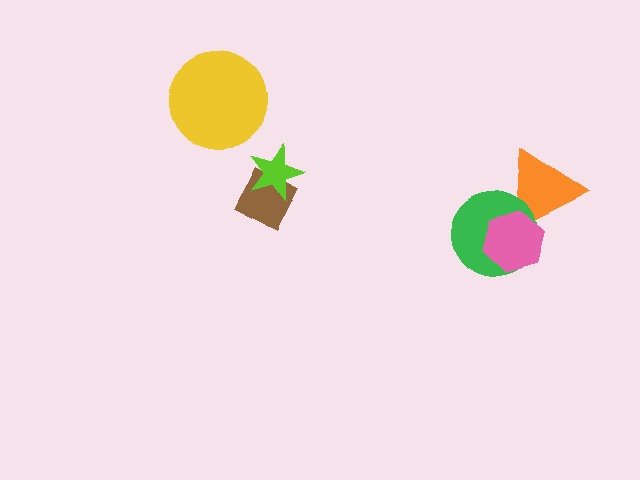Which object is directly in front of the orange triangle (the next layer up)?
The green circle is directly in front of the orange triangle.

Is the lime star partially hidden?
No, no other shape covers it.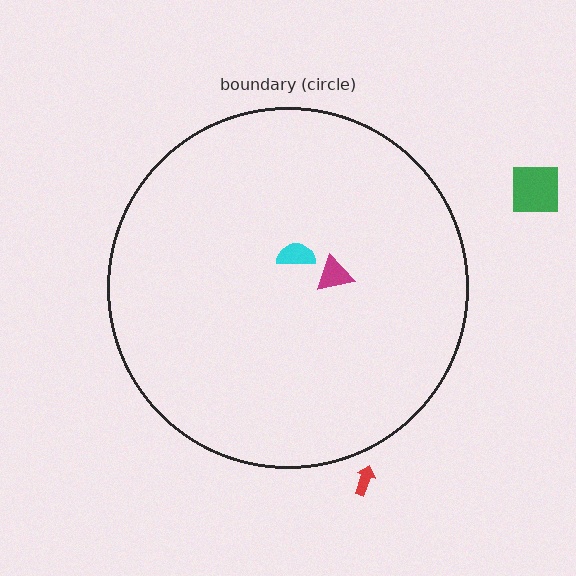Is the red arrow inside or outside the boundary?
Outside.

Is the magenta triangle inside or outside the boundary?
Inside.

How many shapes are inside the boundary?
2 inside, 2 outside.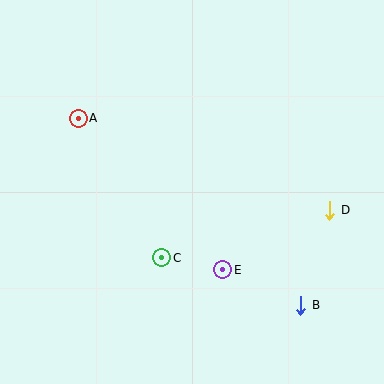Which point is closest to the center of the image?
Point C at (162, 258) is closest to the center.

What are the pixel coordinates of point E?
Point E is at (223, 270).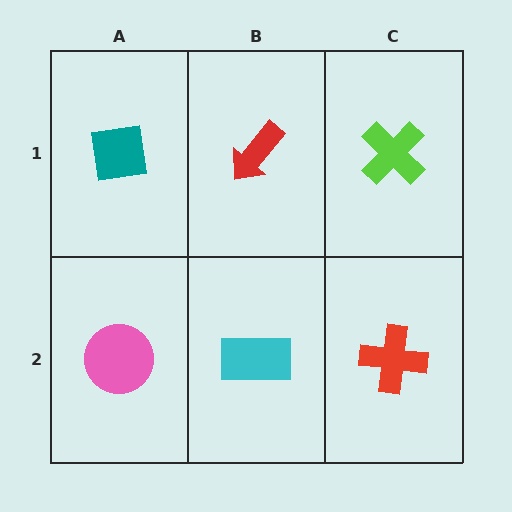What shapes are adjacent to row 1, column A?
A pink circle (row 2, column A), a red arrow (row 1, column B).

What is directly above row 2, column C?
A lime cross.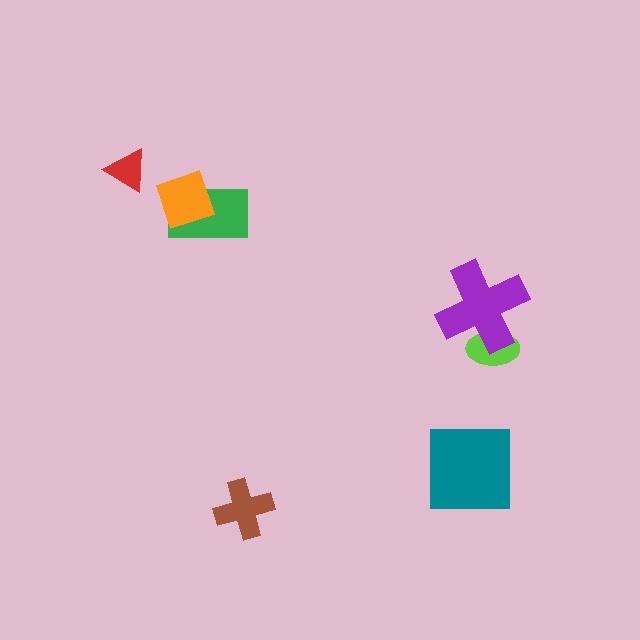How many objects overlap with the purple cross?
1 object overlaps with the purple cross.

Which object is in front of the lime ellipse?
The purple cross is in front of the lime ellipse.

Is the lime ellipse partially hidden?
Yes, it is partially covered by another shape.